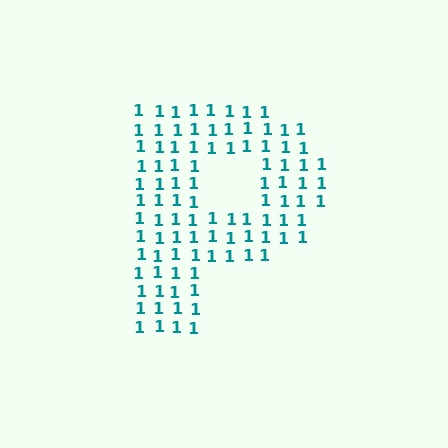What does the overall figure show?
The overall figure shows the letter P.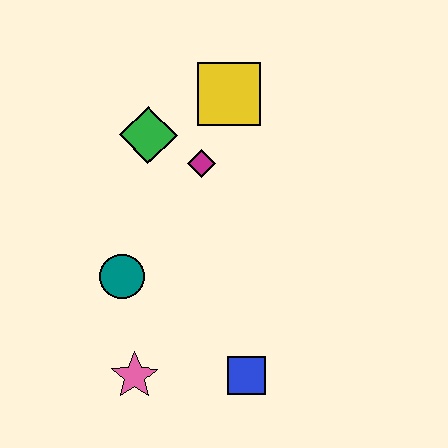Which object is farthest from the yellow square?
The pink star is farthest from the yellow square.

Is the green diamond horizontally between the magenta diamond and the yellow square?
No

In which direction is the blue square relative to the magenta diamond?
The blue square is below the magenta diamond.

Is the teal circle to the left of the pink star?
Yes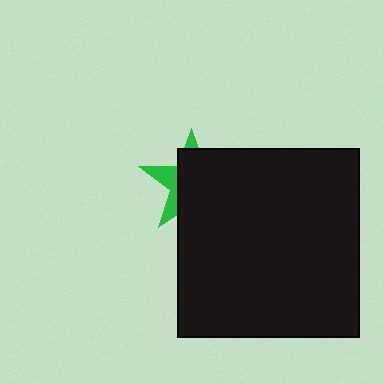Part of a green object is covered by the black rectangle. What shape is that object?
It is a star.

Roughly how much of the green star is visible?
A small part of it is visible (roughly 30%).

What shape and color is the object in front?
The object in front is a black rectangle.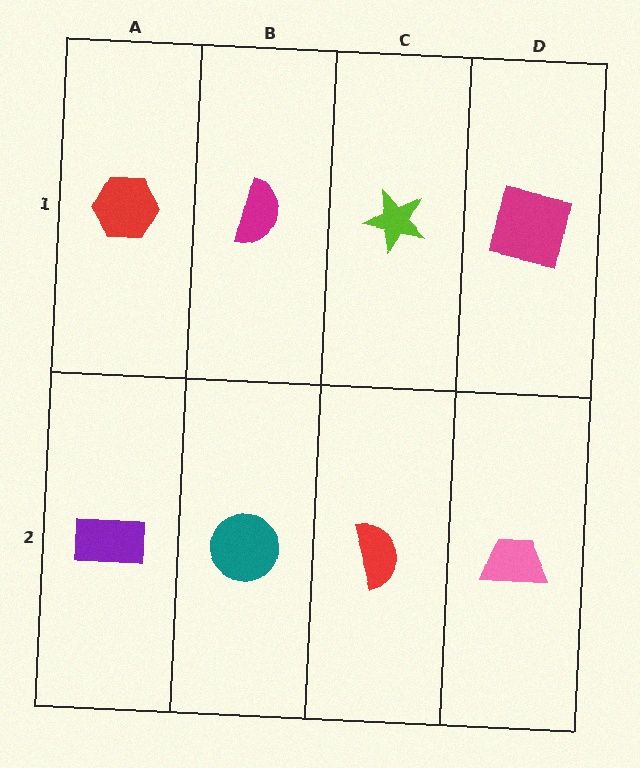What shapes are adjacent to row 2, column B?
A magenta semicircle (row 1, column B), a purple rectangle (row 2, column A), a red semicircle (row 2, column C).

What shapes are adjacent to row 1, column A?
A purple rectangle (row 2, column A), a magenta semicircle (row 1, column B).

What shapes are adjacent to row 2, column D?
A magenta square (row 1, column D), a red semicircle (row 2, column C).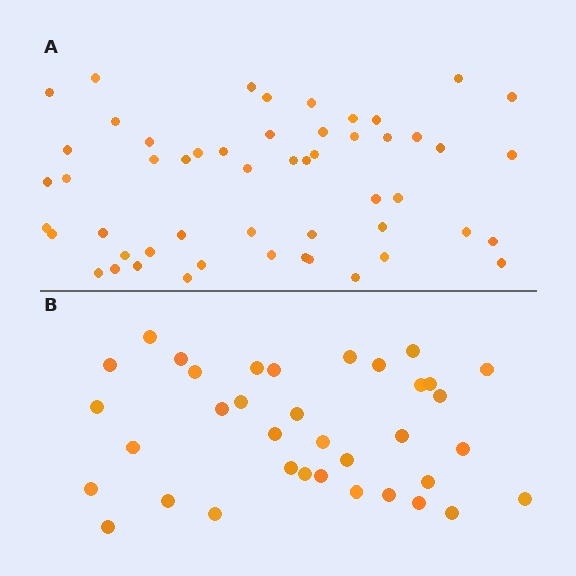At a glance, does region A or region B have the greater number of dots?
Region A (the top region) has more dots.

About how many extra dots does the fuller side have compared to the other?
Region A has approximately 15 more dots than region B.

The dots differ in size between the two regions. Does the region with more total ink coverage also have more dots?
No. Region B has more total ink coverage because its dots are larger, but region A actually contains more individual dots. Total area can be misleading — the number of items is what matters here.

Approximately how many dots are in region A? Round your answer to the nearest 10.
About 50 dots. (The exact count is 53, which rounds to 50.)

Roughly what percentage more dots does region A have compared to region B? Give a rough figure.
About 45% more.